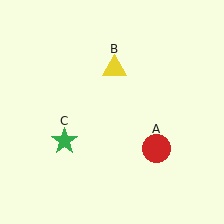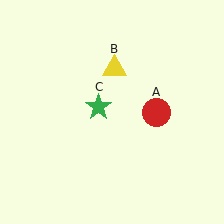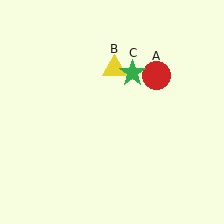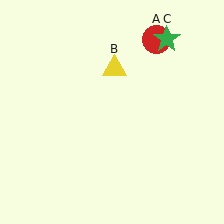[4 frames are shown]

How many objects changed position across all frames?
2 objects changed position: red circle (object A), green star (object C).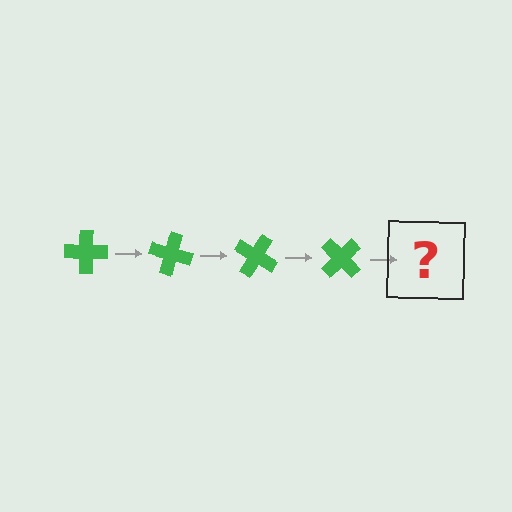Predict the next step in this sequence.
The next step is a green cross rotated 60 degrees.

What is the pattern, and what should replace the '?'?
The pattern is that the cross rotates 15 degrees each step. The '?' should be a green cross rotated 60 degrees.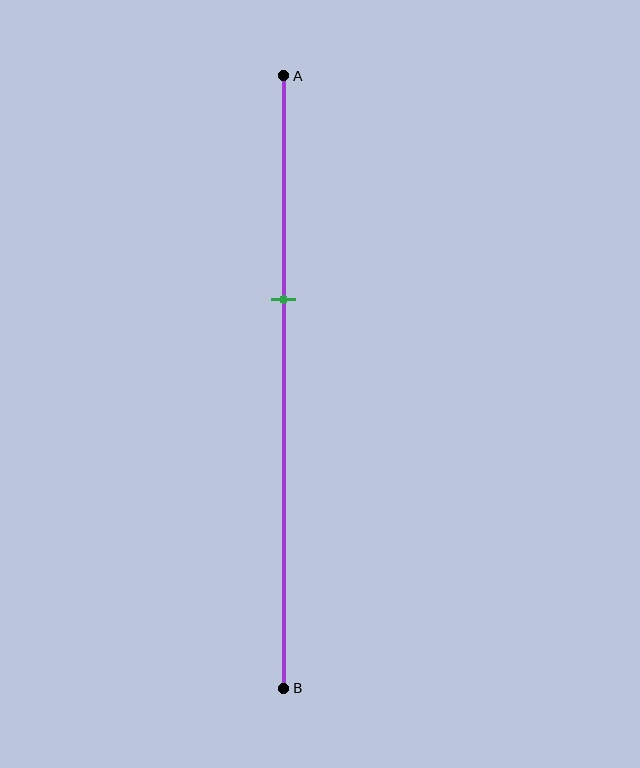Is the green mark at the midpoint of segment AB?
No, the mark is at about 35% from A, not at the 50% midpoint.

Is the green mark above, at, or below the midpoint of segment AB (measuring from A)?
The green mark is above the midpoint of segment AB.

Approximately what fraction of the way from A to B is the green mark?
The green mark is approximately 35% of the way from A to B.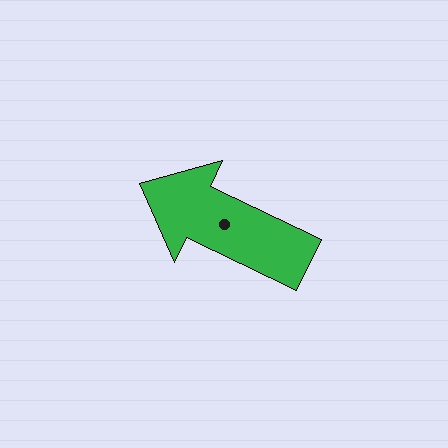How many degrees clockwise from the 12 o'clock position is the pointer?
Approximately 296 degrees.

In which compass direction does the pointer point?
Northwest.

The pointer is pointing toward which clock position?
Roughly 10 o'clock.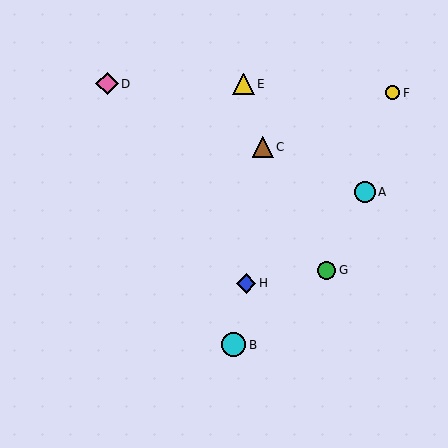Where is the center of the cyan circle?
The center of the cyan circle is at (234, 345).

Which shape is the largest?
The cyan circle (labeled B) is the largest.